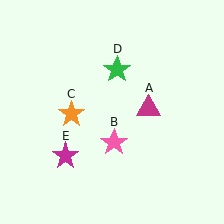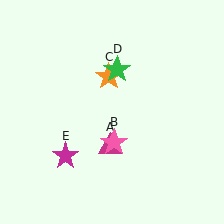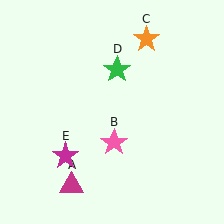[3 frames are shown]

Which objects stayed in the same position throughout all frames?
Pink star (object B) and green star (object D) and magenta star (object E) remained stationary.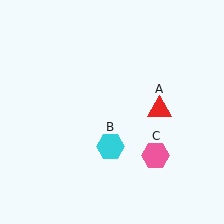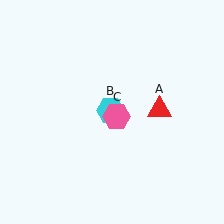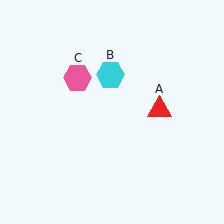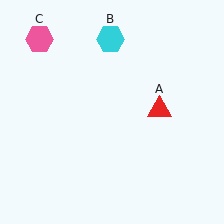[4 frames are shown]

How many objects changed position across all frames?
2 objects changed position: cyan hexagon (object B), pink hexagon (object C).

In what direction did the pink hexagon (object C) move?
The pink hexagon (object C) moved up and to the left.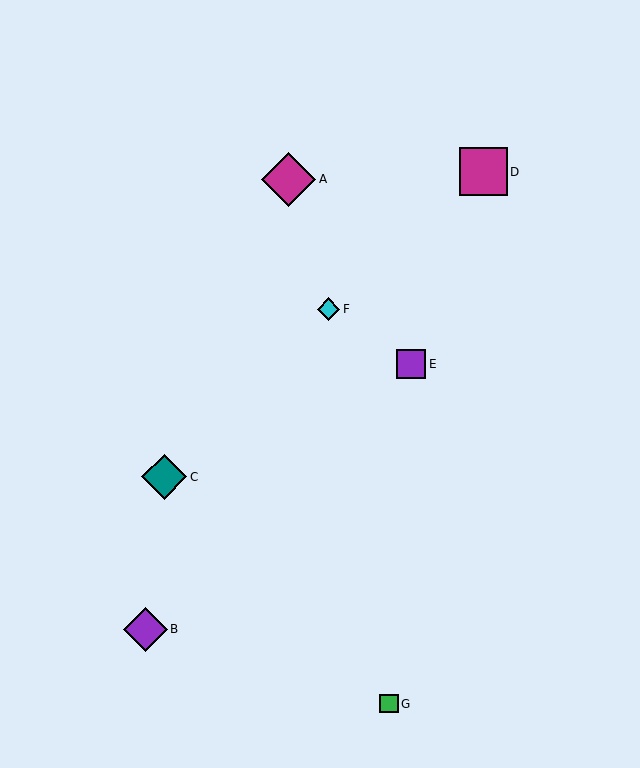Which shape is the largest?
The magenta diamond (labeled A) is the largest.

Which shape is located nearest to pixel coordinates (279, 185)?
The magenta diamond (labeled A) at (289, 179) is nearest to that location.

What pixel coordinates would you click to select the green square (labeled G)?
Click at (389, 704) to select the green square G.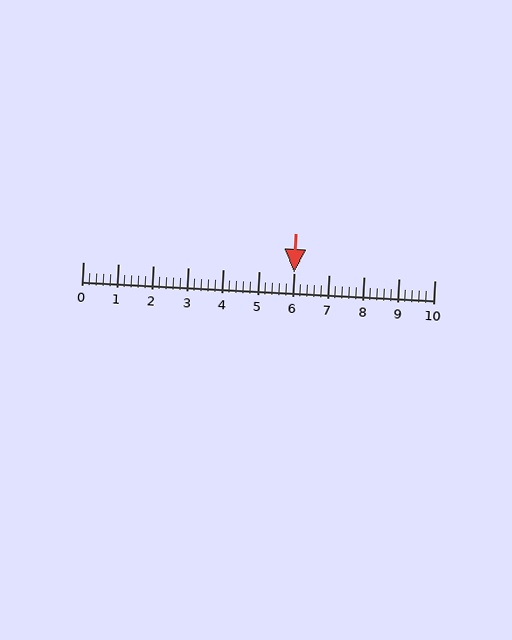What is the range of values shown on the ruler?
The ruler shows values from 0 to 10.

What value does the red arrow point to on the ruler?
The red arrow points to approximately 6.0.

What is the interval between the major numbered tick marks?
The major tick marks are spaced 1 units apart.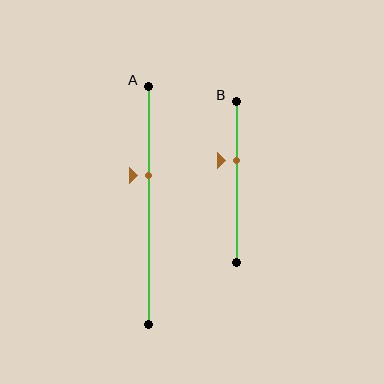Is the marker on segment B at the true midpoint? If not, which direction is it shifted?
No, the marker on segment B is shifted upward by about 13% of the segment length.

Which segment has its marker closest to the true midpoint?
Segment A has its marker closest to the true midpoint.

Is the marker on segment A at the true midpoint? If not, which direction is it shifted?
No, the marker on segment A is shifted upward by about 12% of the segment length.